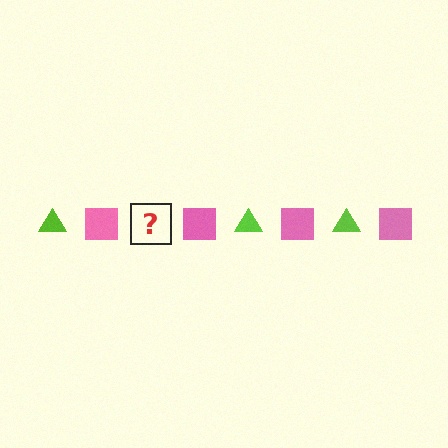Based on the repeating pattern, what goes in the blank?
The blank should be a lime triangle.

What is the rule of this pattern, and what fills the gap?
The rule is that the pattern alternates between lime triangle and pink square. The gap should be filled with a lime triangle.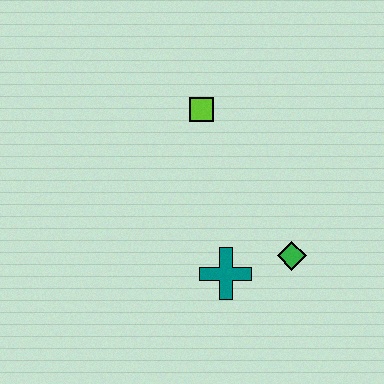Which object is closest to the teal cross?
The green diamond is closest to the teal cross.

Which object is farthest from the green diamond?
The lime square is farthest from the green diamond.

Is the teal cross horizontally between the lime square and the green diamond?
Yes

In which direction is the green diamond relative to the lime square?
The green diamond is below the lime square.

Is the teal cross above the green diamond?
No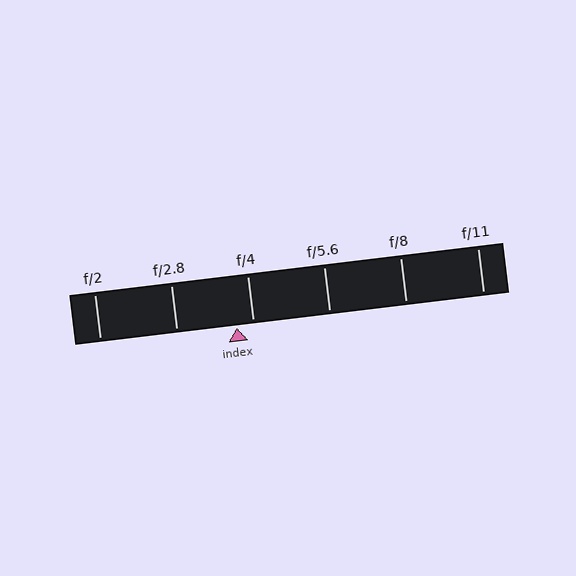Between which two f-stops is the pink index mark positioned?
The index mark is between f/2.8 and f/4.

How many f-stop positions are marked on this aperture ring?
There are 6 f-stop positions marked.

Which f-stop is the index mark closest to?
The index mark is closest to f/4.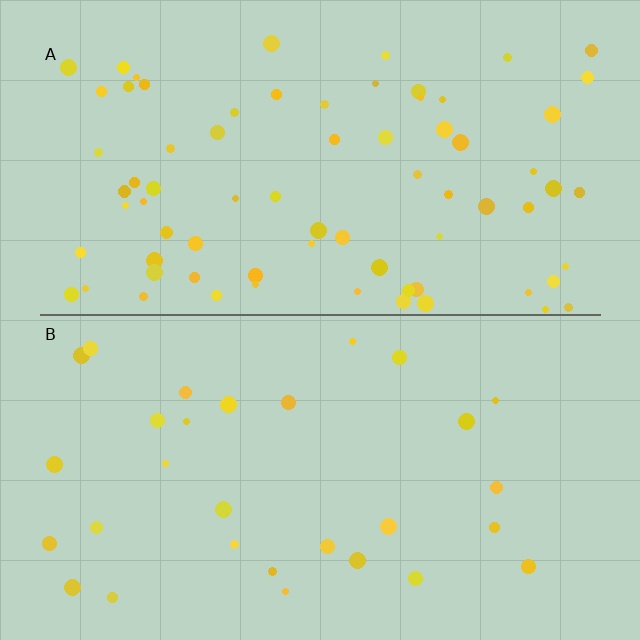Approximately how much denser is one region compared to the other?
Approximately 2.4× — region A over region B.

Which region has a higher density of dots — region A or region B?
A (the top).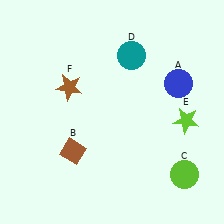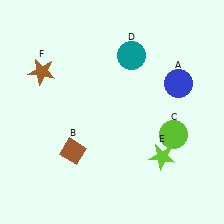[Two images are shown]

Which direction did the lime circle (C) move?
The lime circle (C) moved up.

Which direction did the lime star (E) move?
The lime star (E) moved down.